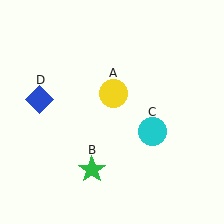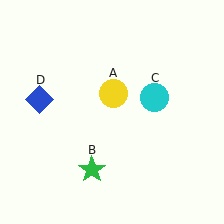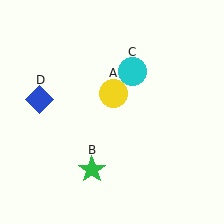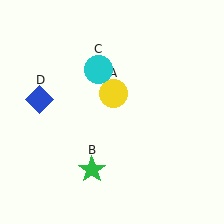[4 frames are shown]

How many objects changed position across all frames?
1 object changed position: cyan circle (object C).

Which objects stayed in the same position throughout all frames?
Yellow circle (object A) and green star (object B) and blue diamond (object D) remained stationary.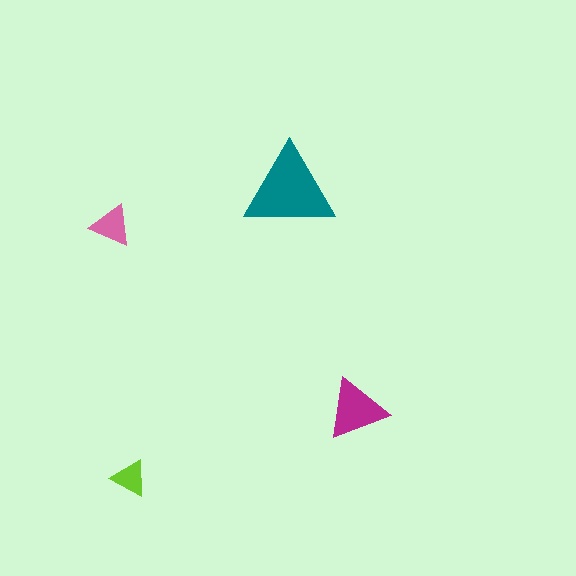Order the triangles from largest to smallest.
the teal one, the magenta one, the pink one, the lime one.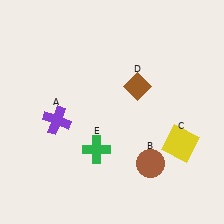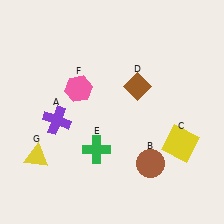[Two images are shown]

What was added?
A pink hexagon (F), a yellow triangle (G) were added in Image 2.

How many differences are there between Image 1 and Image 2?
There are 2 differences between the two images.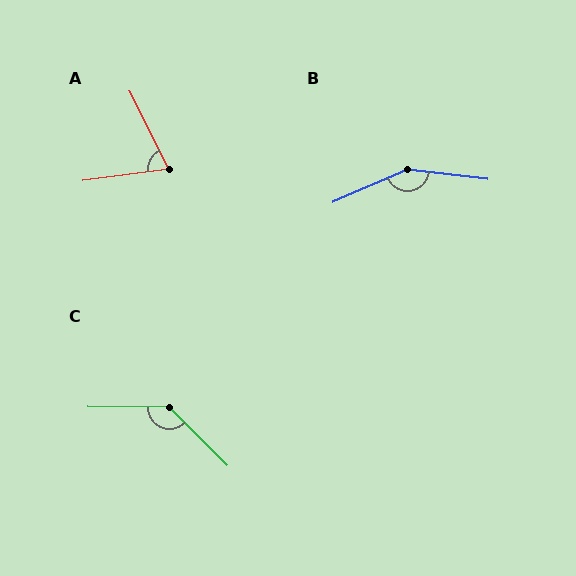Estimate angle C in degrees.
Approximately 135 degrees.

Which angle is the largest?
B, at approximately 150 degrees.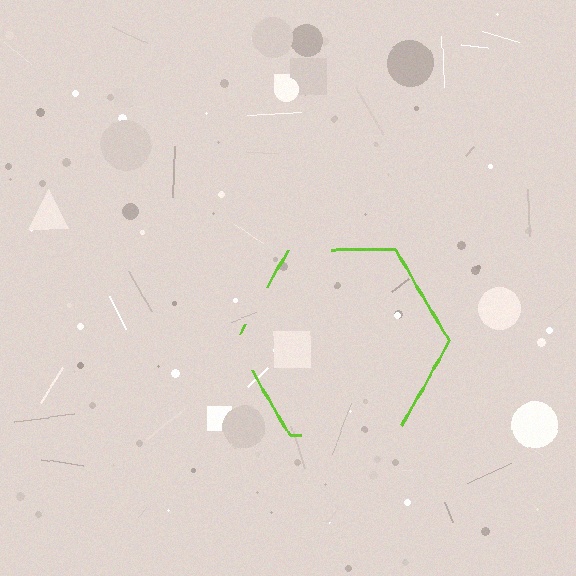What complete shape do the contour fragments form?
The contour fragments form a hexagon.